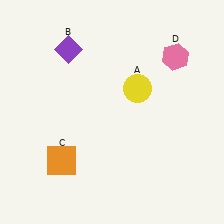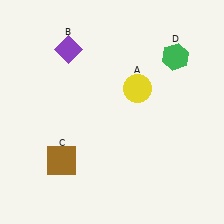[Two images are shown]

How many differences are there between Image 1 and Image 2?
There are 2 differences between the two images.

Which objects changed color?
C changed from orange to brown. D changed from pink to green.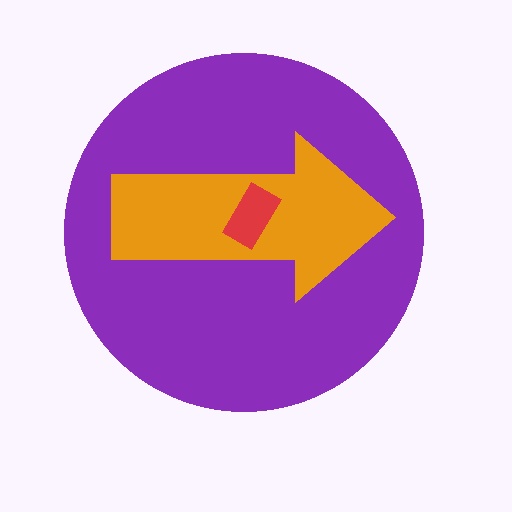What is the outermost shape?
The purple circle.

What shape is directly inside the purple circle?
The orange arrow.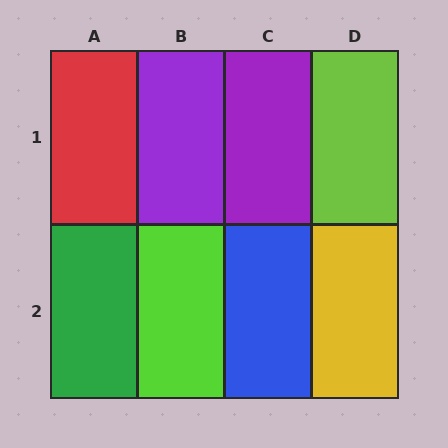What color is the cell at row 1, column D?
Lime.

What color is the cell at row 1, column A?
Red.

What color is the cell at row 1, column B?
Purple.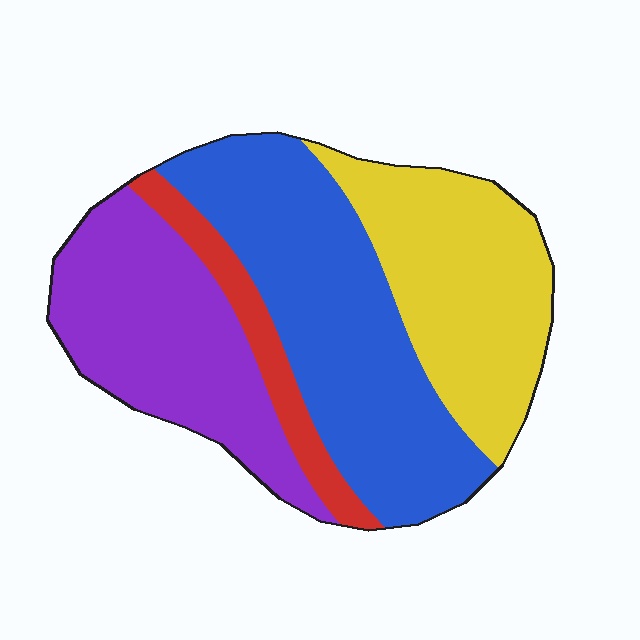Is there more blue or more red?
Blue.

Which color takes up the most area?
Blue, at roughly 35%.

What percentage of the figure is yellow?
Yellow covers roughly 25% of the figure.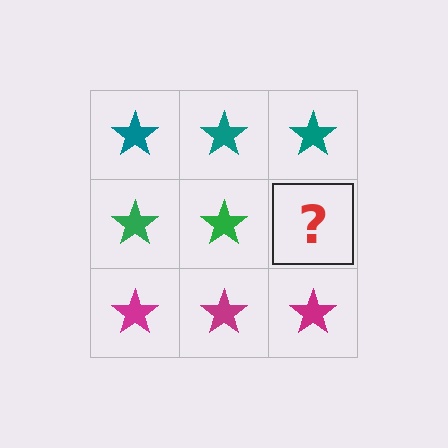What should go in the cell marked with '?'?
The missing cell should contain a green star.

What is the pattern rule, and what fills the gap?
The rule is that each row has a consistent color. The gap should be filled with a green star.